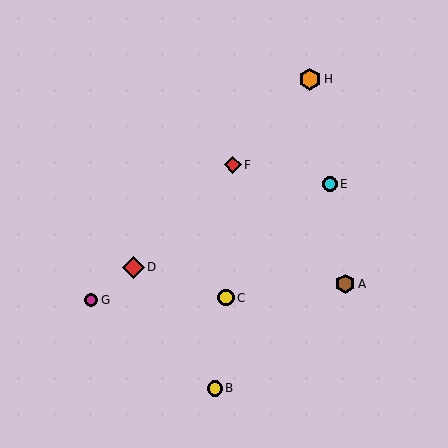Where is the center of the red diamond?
The center of the red diamond is at (134, 267).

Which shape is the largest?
The orange hexagon (labeled H) is the largest.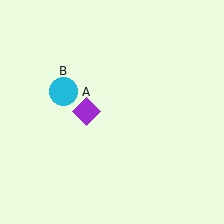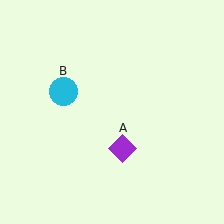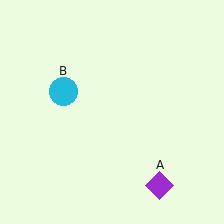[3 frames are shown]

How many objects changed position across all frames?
1 object changed position: purple diamond (object A).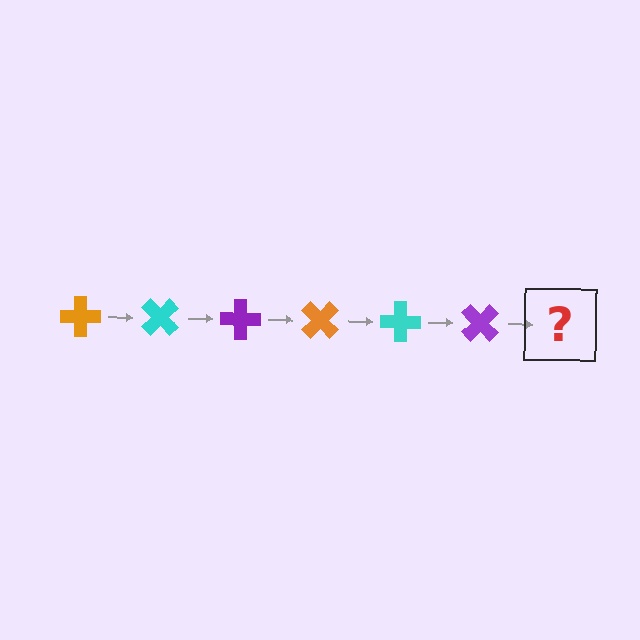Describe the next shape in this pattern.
It should be an orange cross, rotated 270 degrees from the start.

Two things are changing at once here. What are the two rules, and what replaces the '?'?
The two rules are that it rotates 45 degrees each step and the color cycles through orange, cyan, and purple. The '?' should be an orange cross, rotated 270 degrees from the start.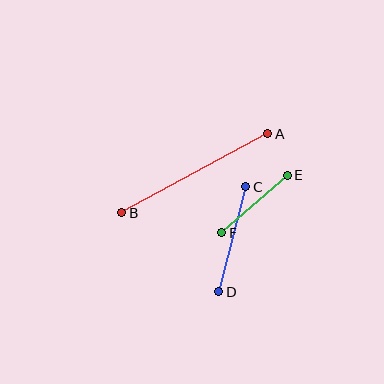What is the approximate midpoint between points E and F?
The midpoint is at approximately (254, 204) pixels.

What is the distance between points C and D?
The distance is approximately 108 pixels.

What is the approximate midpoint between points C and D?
The midpoint is at approximately (232, 239) pixels.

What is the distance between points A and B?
The distance is approximately 166 pixels.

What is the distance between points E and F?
The distance is approximately 87 pixels.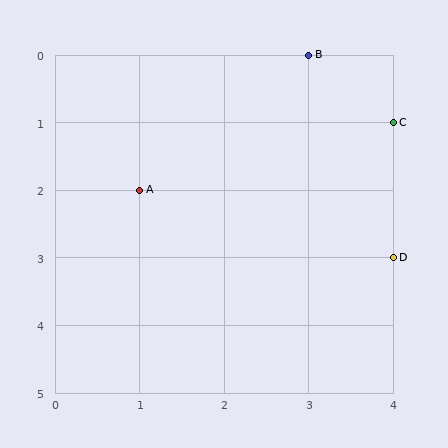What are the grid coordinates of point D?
Point D is at grid coordinates (4, 3).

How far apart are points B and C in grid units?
Points B and C are 1 column and 1 row apart (about 1.4 grid units diagonally).